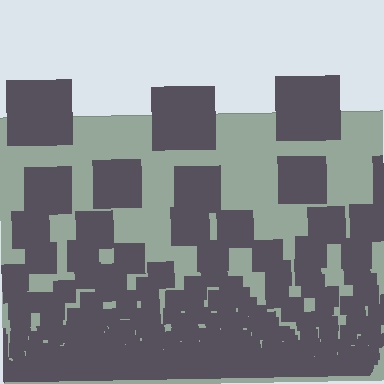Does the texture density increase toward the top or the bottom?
Density increases toward the bottom.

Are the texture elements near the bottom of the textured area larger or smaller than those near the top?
Smaller. The gradient is inverted — elements near the bottom are smaller and denser.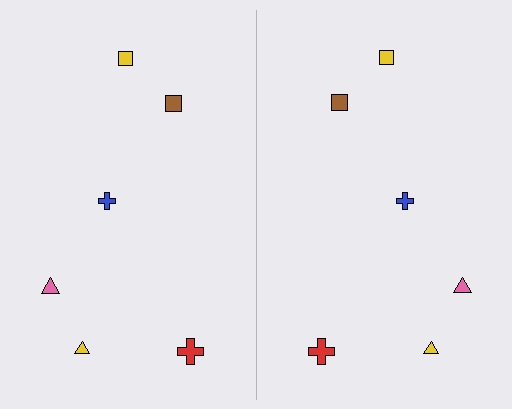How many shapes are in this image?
There are 12 shapes in this image.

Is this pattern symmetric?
Yes, this pattern has bilateral (reflection) symmetry.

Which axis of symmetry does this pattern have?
The pattern has a vertical axis of symmetry running through the center of the image.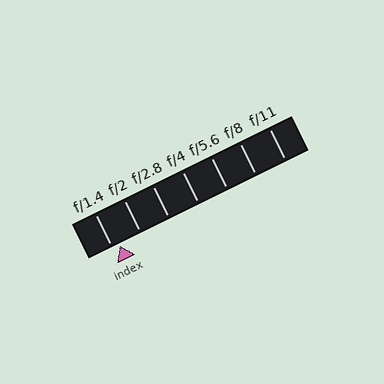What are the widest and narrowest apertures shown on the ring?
The widest aperture shown is f/1.4 and the narrowest is f/11.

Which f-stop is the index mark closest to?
The index mark is closest to f/1.4.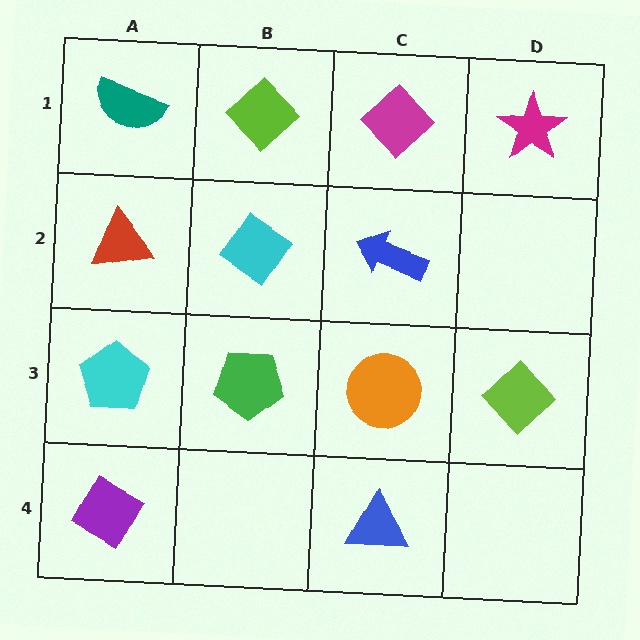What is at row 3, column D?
A lime diamond.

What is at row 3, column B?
A green pentagon.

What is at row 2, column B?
A cyan diamond.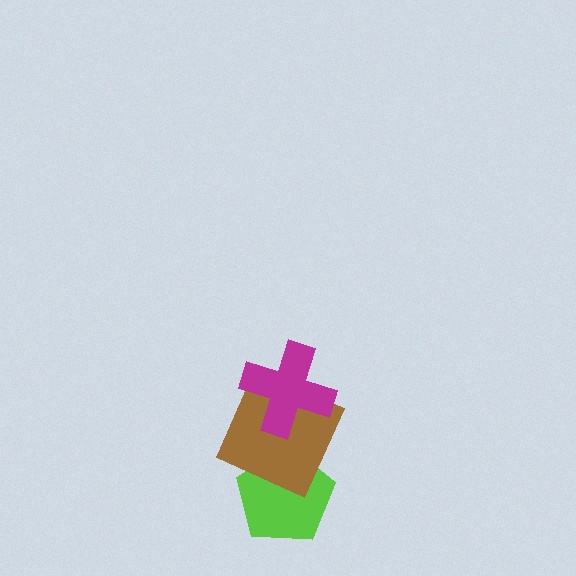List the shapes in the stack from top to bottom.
From top to bottom: the magenta cross, the brown square, the lime pentagon.